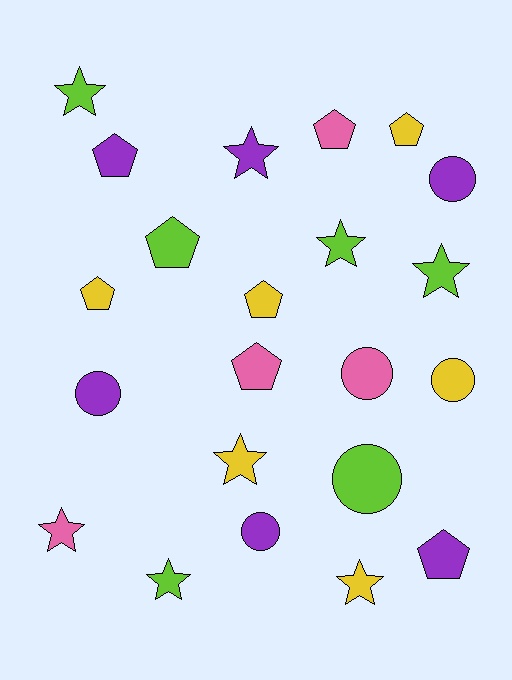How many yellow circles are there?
There is 1 yellow circle.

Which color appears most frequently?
Lime, with 6 objects.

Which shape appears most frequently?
Pentagon, with 8 objects.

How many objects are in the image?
There are 22 objects.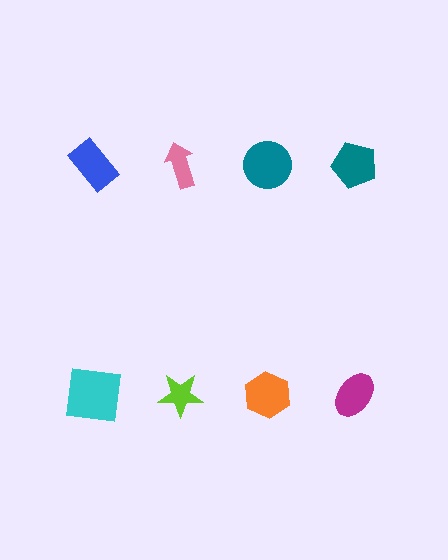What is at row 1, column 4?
A teal pentagon.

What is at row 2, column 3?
An orange hexagon.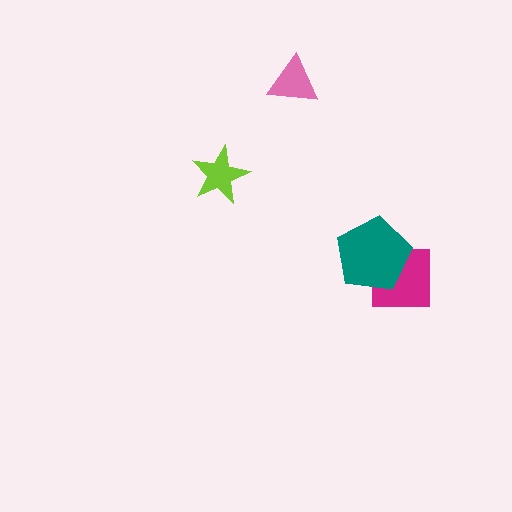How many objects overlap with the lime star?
0 objects overlap with the lime star.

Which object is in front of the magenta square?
The teal pentagon is in front of the magenta square.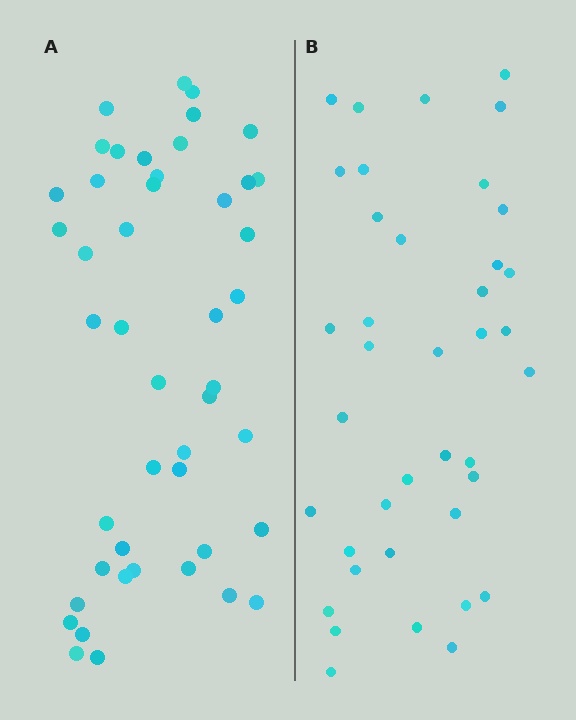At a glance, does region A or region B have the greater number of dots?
Region A (the left region) has more dots.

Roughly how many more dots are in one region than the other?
Region A has roughly 8 or so more dots than region B.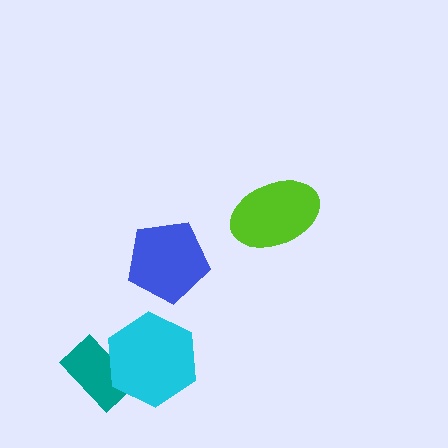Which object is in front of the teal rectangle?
The cyan hexagon is in front of the teal rectangle.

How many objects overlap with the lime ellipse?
0 objects overlap with the lime ellipse.